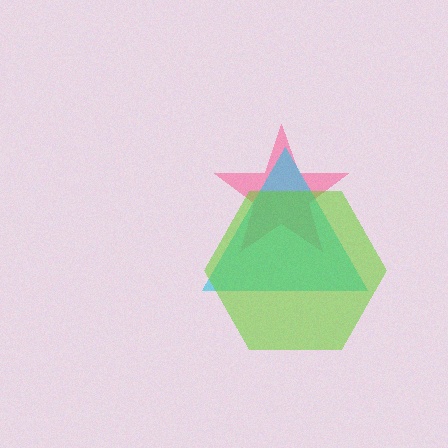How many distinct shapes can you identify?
There are 3 distinct shapes: a pink star, a cyan triangle, a lime hexagon.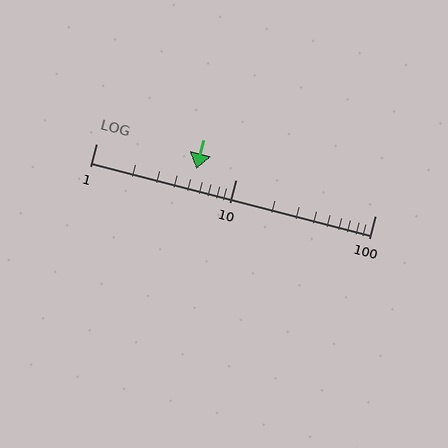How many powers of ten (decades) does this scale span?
The scale spans 2 decades, from 1 to 100.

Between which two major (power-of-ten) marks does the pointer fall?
The pointer is between 1 and 10.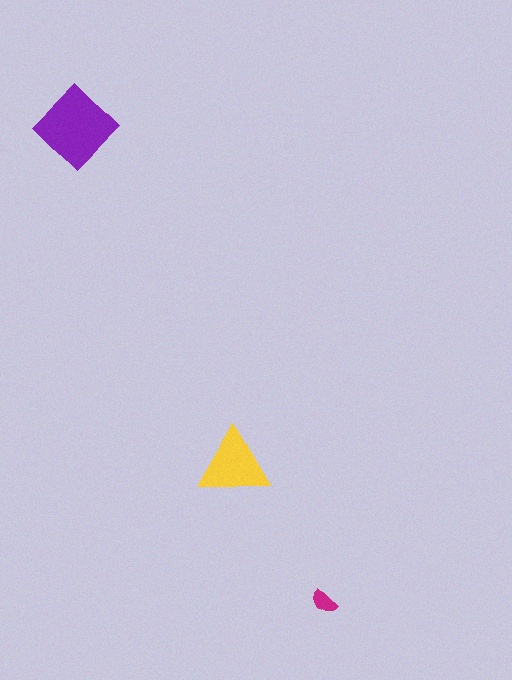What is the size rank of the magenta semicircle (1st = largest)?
3rd.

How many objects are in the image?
There are 3 objects in the image.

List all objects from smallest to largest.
The magenta semicircle, the yellow triangle, the purple diamond.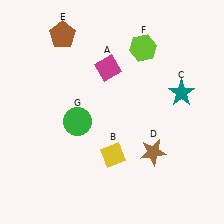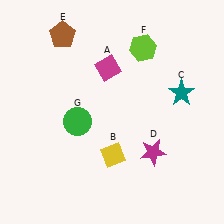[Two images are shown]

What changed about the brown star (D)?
In Image 1, D is brown. In Image 2, it changed to magenta.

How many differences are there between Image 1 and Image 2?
There is 1 difference between the two images.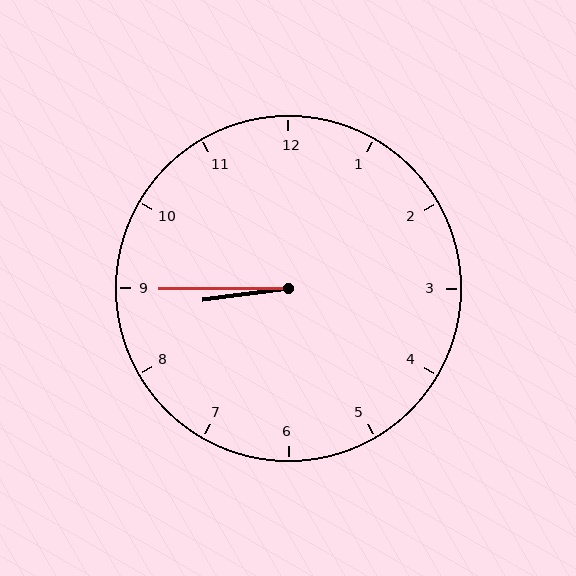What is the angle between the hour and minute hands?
Approximately 8 degrees.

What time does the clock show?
8:45.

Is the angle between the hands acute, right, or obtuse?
It is acute.